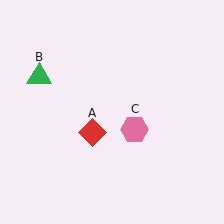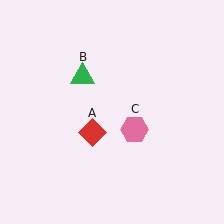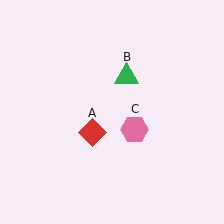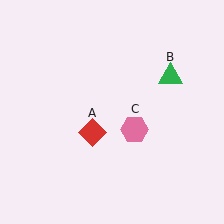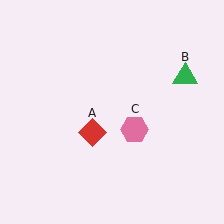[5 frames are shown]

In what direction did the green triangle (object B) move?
The green triangle (object B) moved right.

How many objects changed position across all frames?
1 object changed position: green triangle (object B).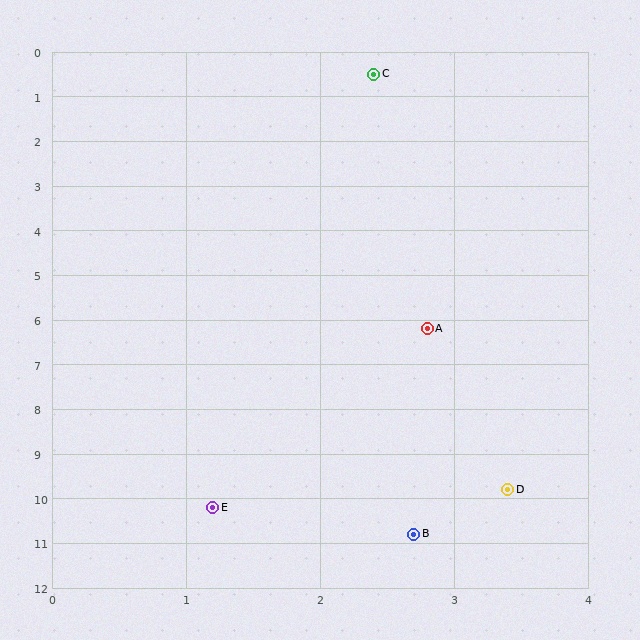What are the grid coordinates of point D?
Point D is at approximately (3.4, 9.8).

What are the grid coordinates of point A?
Point A is at approximately (2.8, 6.2).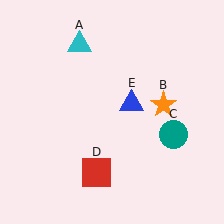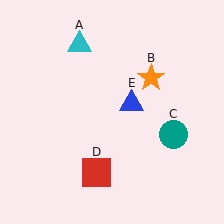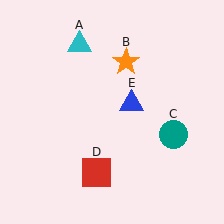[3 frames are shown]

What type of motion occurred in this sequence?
The orange star (object B) rotated counterclockwise around the center of the scene.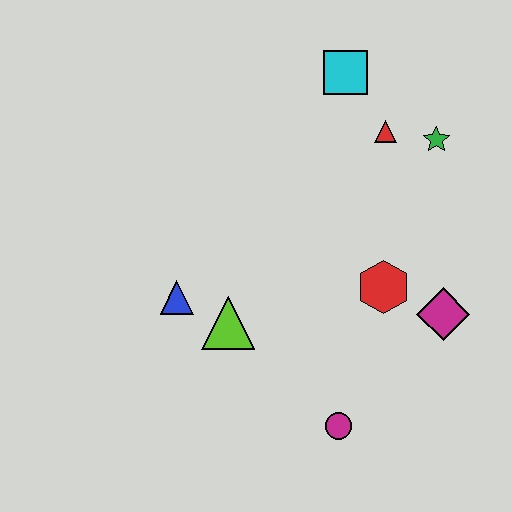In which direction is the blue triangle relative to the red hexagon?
The blue triangle is to the left of the red hexagon.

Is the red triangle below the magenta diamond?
No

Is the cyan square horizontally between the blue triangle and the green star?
Yes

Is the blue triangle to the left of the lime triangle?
Yes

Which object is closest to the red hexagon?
The magenta diamond is closest to the red hexagon.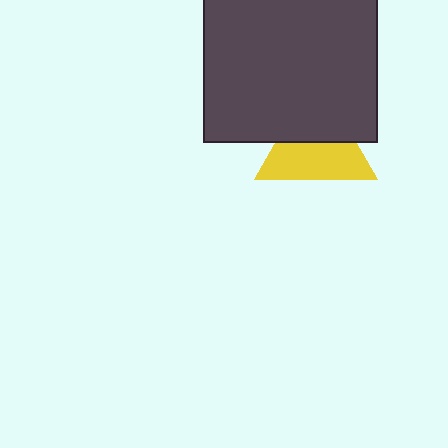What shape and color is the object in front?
The object in front is a dark gray rectangle.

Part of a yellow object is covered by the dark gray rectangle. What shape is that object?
It is a triangle.